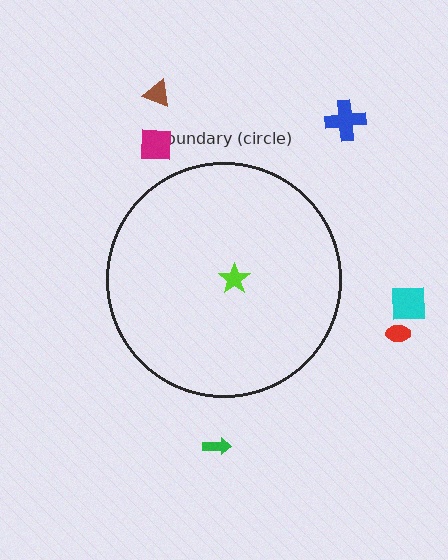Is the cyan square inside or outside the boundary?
Outside.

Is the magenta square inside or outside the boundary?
Outside.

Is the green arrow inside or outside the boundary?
Outside.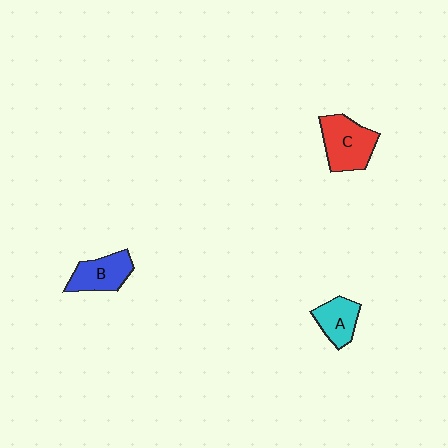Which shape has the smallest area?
Shape A (cyan).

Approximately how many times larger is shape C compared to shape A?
Approximately 1.5 times.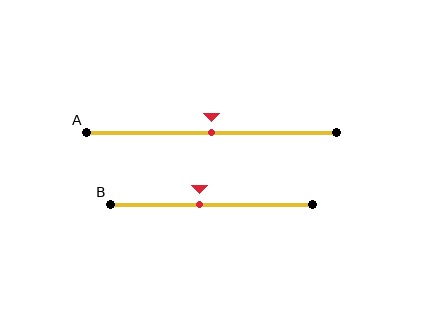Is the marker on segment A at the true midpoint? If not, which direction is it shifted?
Yes, the marker on segment A is at the true midpoint.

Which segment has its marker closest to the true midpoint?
Segment A has its marker closest to the true midpoint.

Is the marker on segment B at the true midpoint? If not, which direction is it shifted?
No, the marker on segment B is shifted to the left by about 6% of the segment length.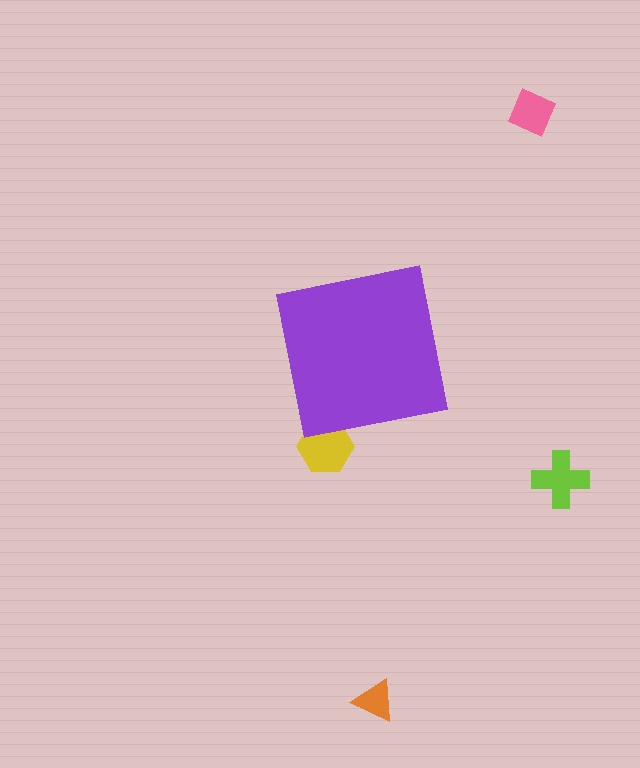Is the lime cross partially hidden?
No, the lime cross is fully visible.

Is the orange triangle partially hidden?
No, the orange triangle is fully visible.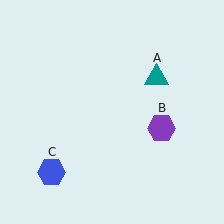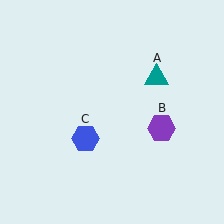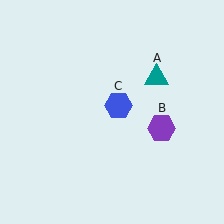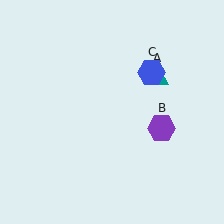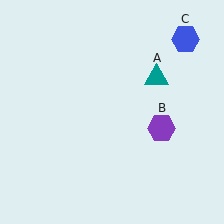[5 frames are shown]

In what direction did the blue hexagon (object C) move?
The blue hexagon (object C) moved up and to the right.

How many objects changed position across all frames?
1 object changed position: blue hexagon (object C).